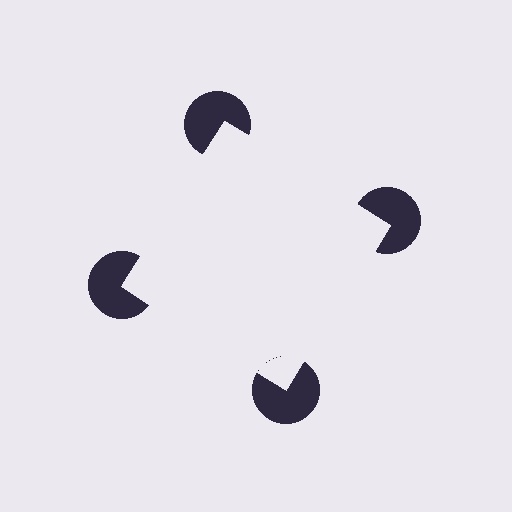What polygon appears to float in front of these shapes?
An illusory square — its edges are inferred from the aligned wedge cuts in the pac-man discs, not physically drawn.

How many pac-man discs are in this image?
There are 4 — one at each vertex of the illusory square.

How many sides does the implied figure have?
4 sides.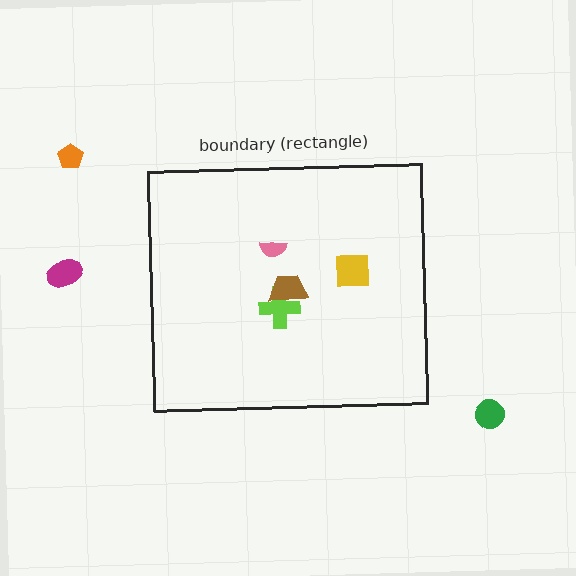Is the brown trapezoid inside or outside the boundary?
Inside.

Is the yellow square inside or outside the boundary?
Inside.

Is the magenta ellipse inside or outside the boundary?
Outside.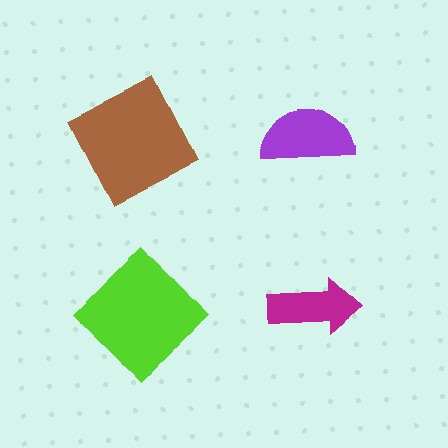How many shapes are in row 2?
2 shapes.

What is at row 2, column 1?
A lime diamond.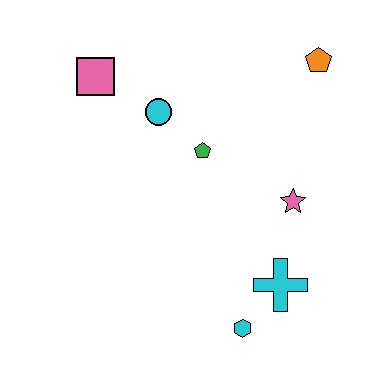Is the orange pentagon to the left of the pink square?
No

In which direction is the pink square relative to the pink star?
The pink square is to the left of the pink star.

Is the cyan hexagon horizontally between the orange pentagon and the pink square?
Yes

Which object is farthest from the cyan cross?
The pink square is farthest from the cyan cross.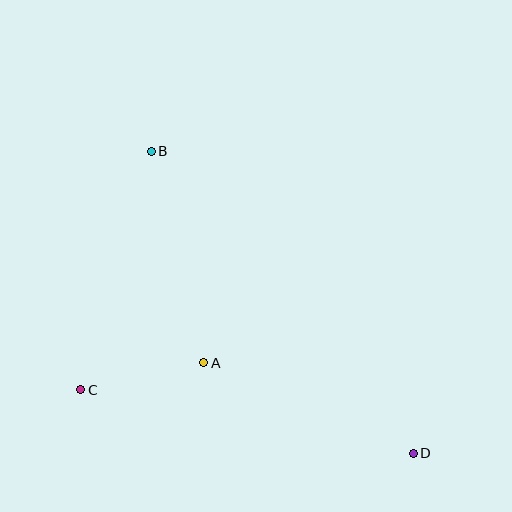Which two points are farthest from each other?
Points B and D are farthest from each other.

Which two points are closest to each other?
Points A and C are closest to each other.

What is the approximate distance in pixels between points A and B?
The distance between A and B is approximately 218 pixels.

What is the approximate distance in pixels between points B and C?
The distance between B and C is approximately 248 pixels.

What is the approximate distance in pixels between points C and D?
The distance between C and D is approximately 338 pixels.